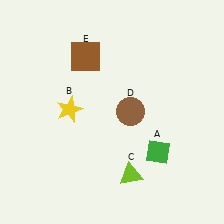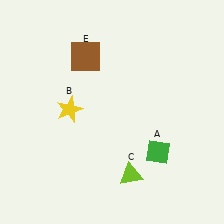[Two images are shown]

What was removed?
The brown circle (D) was removed in Image 2.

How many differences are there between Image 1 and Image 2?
There is 1 difference between the two images.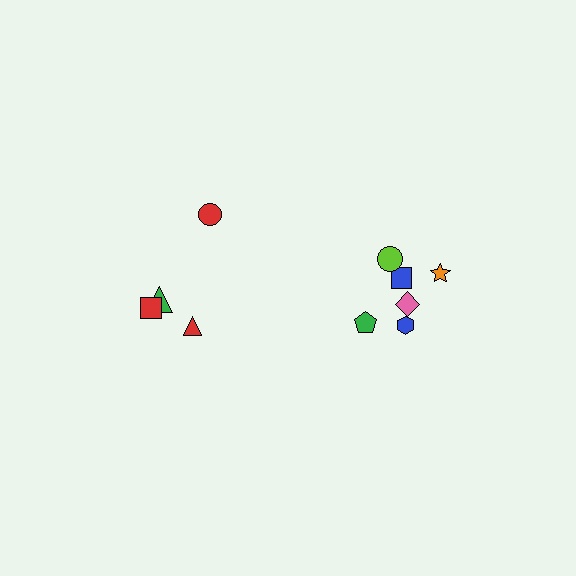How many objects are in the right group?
There are 6 objects.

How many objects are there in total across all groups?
There are 10 objects.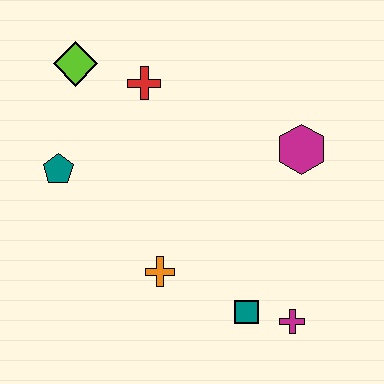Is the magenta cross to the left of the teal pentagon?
No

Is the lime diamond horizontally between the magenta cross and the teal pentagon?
Yes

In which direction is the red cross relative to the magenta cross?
The red cross is above the magenta cross.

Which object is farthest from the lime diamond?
The magenta cross is farthest from the lime diamond.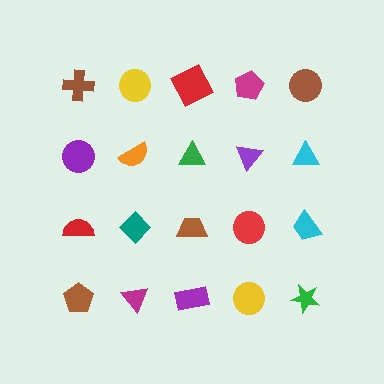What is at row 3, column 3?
A brown trapezoid.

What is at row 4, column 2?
A magenta triangle.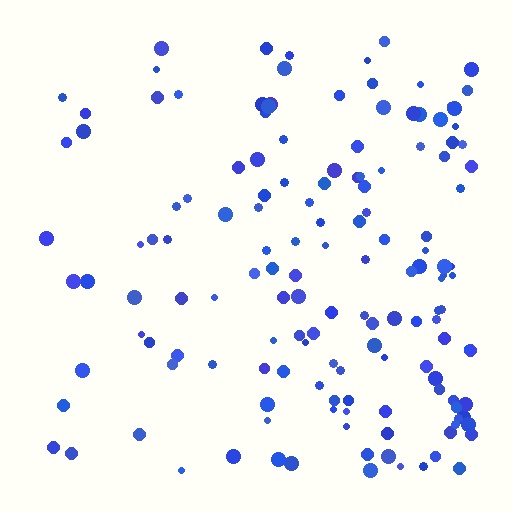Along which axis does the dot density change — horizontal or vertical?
Horizontal.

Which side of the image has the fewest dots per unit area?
The left.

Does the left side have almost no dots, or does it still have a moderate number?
Still a moderate number, just noticeably fewer than the right.